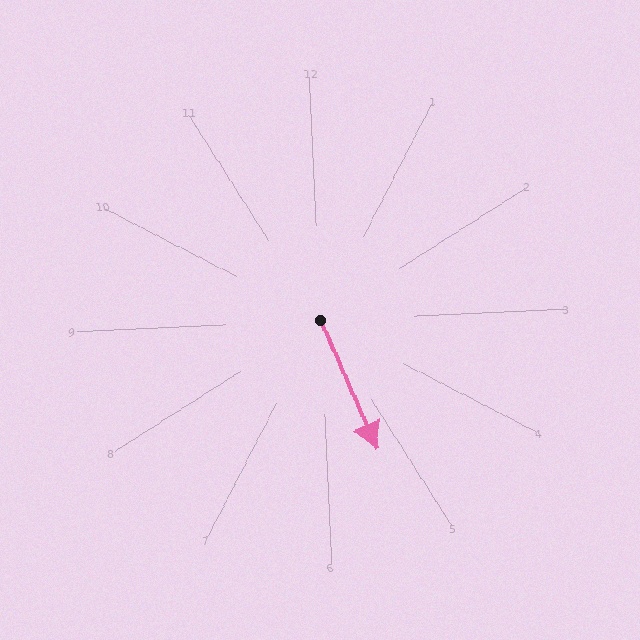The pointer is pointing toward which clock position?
Roughly 5 o'clock.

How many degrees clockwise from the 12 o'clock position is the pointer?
Approximately 159 degrees.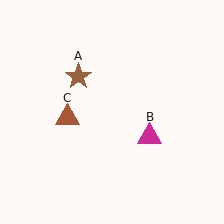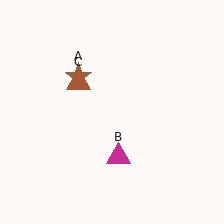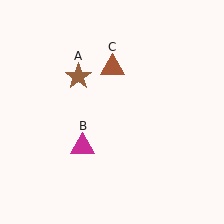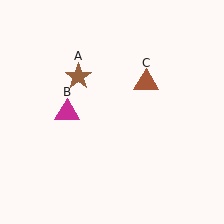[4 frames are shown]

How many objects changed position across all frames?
2 objects changed position: magenta triangle (object B), brown triangle (object C).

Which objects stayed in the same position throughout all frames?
Brown star (object A) remained stationary.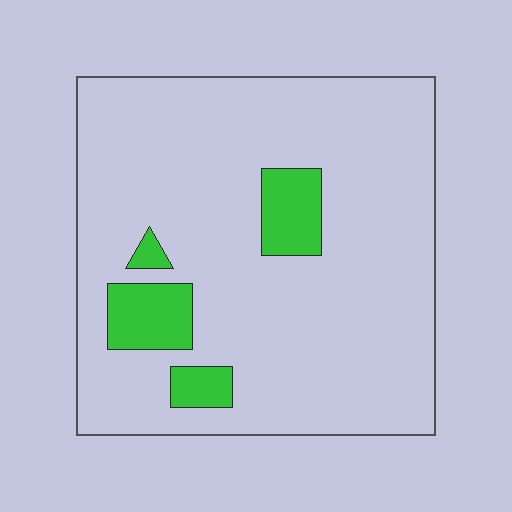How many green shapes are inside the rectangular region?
4.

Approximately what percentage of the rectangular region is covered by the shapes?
Approximately 10%.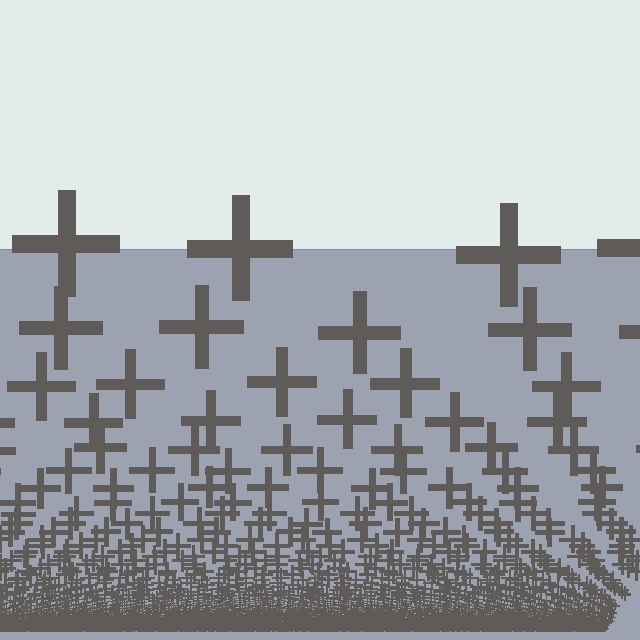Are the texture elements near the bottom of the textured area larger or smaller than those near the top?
Smaller. The gradient is inverted — elements near the bottom are smaller and denser.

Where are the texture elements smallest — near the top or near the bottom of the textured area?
Near the bottom.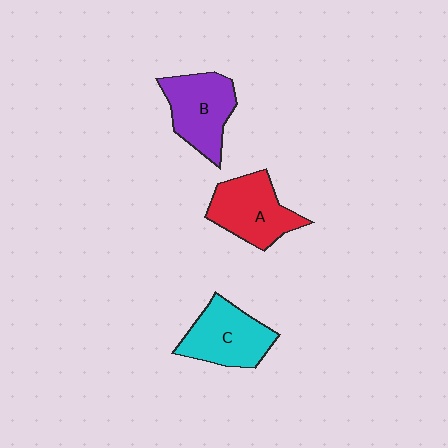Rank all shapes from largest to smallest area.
From largest to smallest: C (cyan), B (purple), A (red).